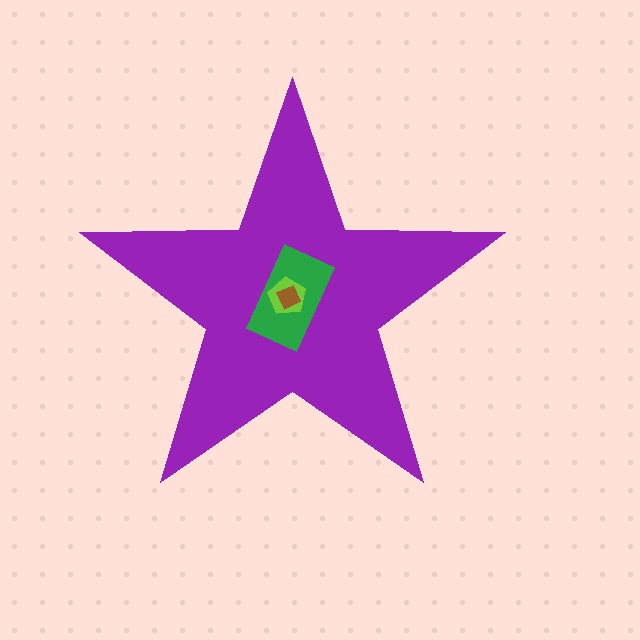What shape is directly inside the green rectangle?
The lime pentagon.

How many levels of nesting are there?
4.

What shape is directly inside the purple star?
The green rectangle.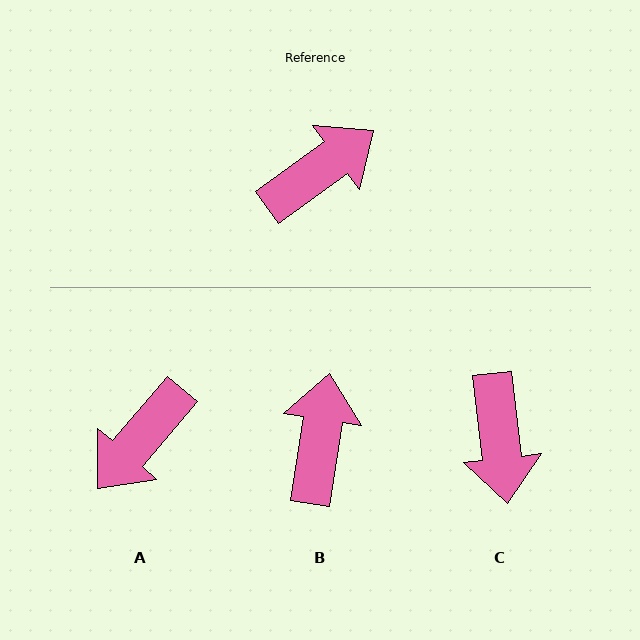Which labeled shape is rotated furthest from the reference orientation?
A, about 167 degrees away.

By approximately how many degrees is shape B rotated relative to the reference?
Approximately 46 degrees counter-clockwise.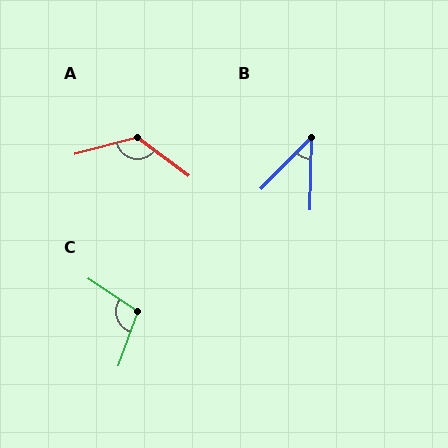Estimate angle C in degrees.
Approximately 104 degrees.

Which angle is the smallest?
B, at approximately 43 degrees.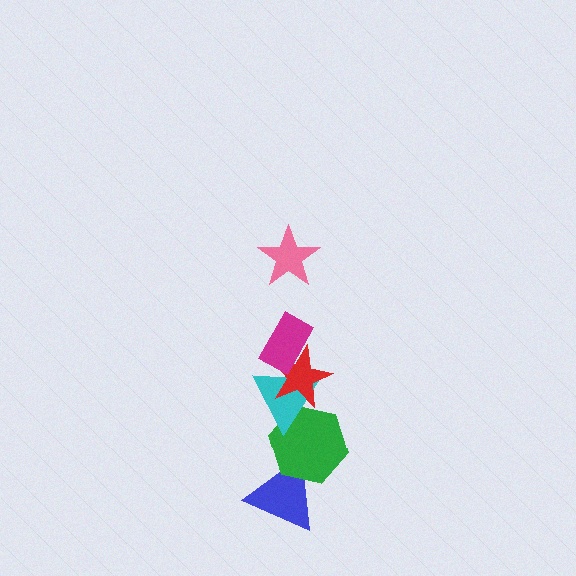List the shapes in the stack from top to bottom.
From top to bottom: the pink star, the magenta rectangle, the red star, the cyan triangle, the green hexagon, the blue triangle.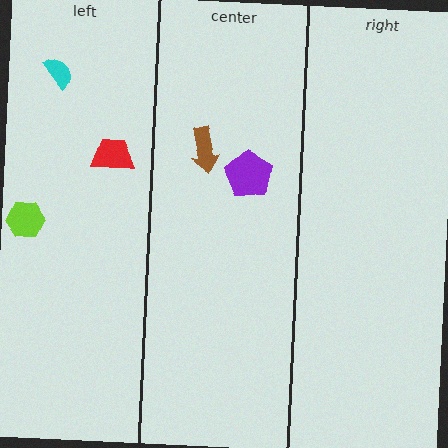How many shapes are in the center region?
2.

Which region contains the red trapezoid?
The left region.